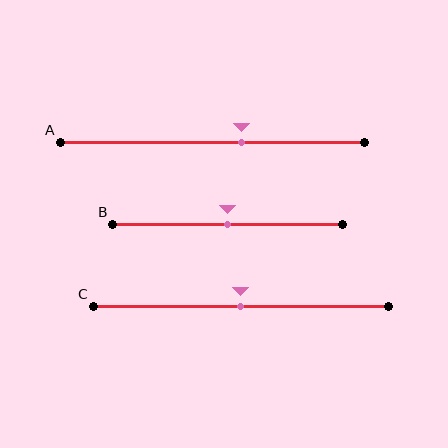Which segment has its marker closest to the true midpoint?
Segment B has its marker closest to the true midpoint.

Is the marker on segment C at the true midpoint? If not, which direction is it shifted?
Yes, the marker on segment C is at the true midpoint.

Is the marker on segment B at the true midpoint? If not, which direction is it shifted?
Yes, the marker on segment B is at the true midpoint.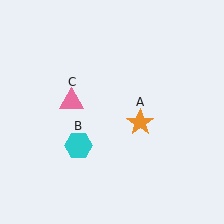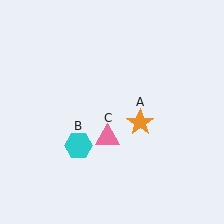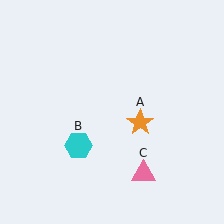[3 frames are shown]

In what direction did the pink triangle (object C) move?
The pink triangle (object C) moved down and to the right.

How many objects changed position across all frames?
1 object changed position: pink triangle (object C).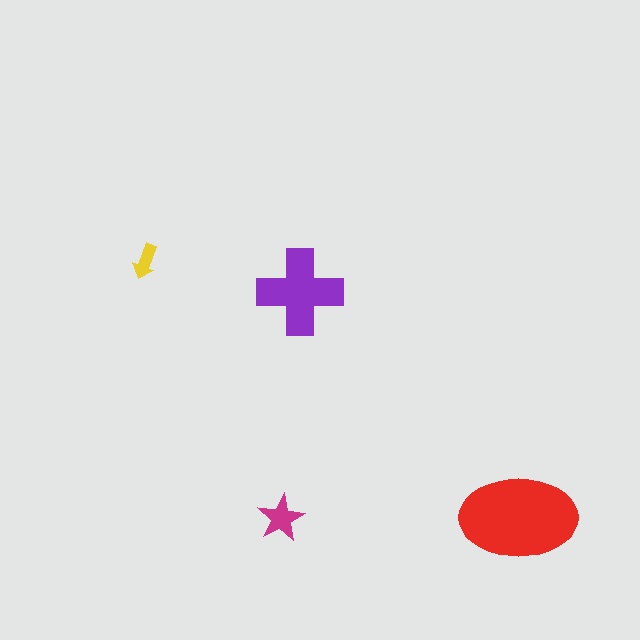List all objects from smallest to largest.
The yellow arrow, the magenta star, the purple cross, the red ellipse.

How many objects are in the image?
There are 4 objects in the image.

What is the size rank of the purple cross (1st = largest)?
2nd.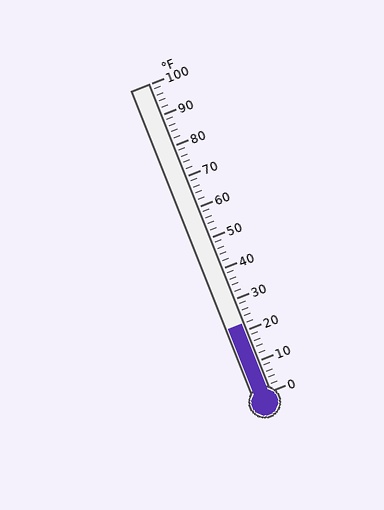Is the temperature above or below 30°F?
The temperature is below 30°F.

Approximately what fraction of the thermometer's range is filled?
The thermometer is filled to approximately 20% of its range.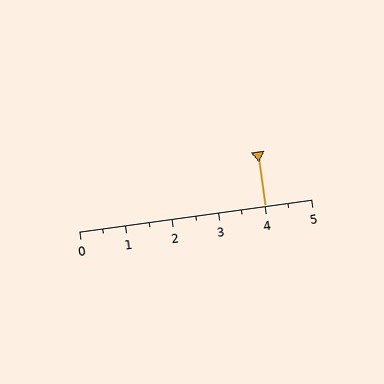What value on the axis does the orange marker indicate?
The marker indicates approximately 4.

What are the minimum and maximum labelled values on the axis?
The axis runs from 0 to 5.